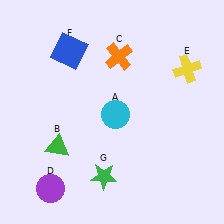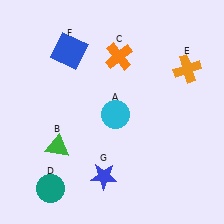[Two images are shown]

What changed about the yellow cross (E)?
In Image 1, E is yellow. In Image 2, it changed to orange.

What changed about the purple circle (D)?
In Image 1, D is purple. In Image 2, it changed to teal.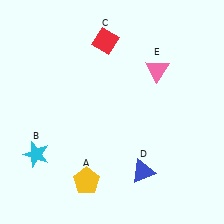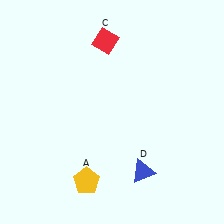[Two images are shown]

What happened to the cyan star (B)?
The cyan star (B) was removed in Image 2. It was in the bottom-left area of Image 1.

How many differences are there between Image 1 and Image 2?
There are 2 differences between the two images.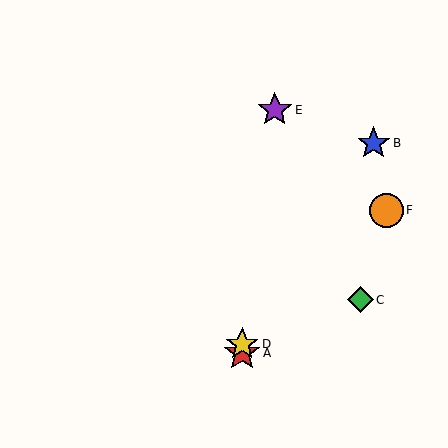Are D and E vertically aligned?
No, D is at x≈242 and E is at x≈275.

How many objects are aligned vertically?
2 objects (A, D) are aligned vertically.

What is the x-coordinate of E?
Object E is at x≈275.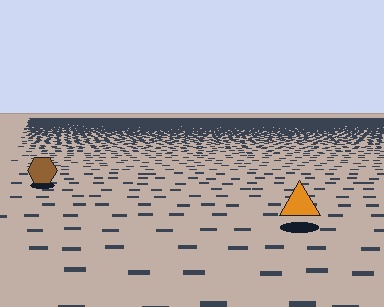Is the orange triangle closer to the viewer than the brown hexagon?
Yes. The orange triangle is closer — you can tell from the texture gradient: the ground texture is coarser near it.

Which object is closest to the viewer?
The orange triangle is closest. The texture marks near it are larger and more spread out.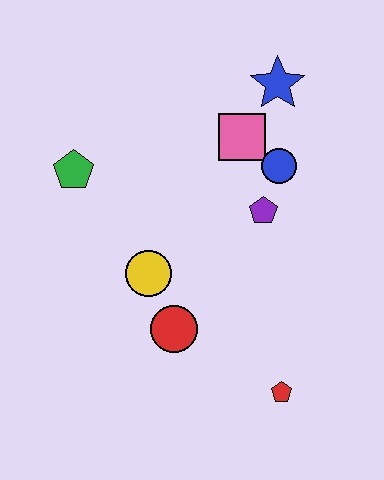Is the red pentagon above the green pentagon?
No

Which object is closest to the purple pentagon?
The blue circle is closest to the purple pentagon.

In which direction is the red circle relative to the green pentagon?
The red circle is below the green pentagon.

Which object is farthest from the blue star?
The red pentagon is farthest from the blue star.